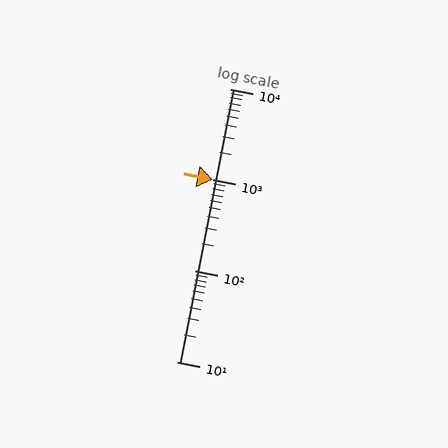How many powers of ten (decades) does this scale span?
The scale spans 3 decades, from 10 to 10000.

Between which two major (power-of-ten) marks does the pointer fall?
The pointer is between 1000 and 10000.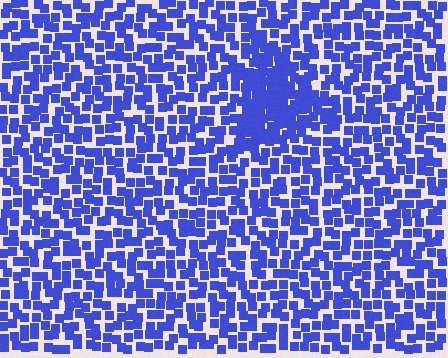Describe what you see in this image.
The image contains small blue elements arranged at two different densities. A triangle-shaped region is visible where the elements are more densely packed than the surrounding area.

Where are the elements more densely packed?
The elements are more densely packed inside the triangle boundary.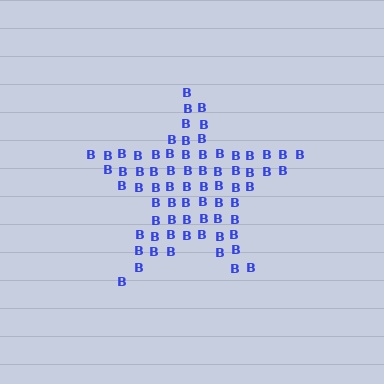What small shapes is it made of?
It is made of small letter B's.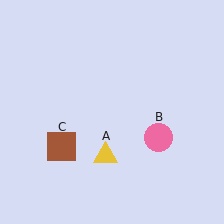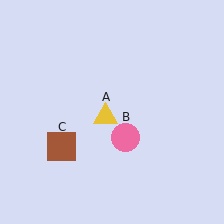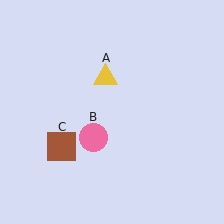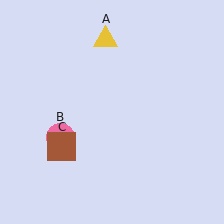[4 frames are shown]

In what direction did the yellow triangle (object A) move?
The yellow triangle (object A) moved up.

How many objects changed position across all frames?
2 objects changed position: yellow triangle (object A), pink circle (object B).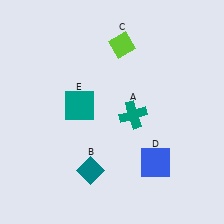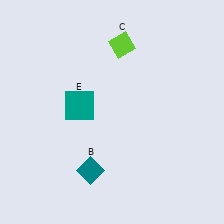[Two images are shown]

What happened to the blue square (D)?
The blue square (D) was removed in Image 2. It was in the bottom-right area of Image 1.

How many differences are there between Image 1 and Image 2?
There are 2 differences between the two images.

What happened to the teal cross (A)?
The teal cross (A) was removed in Image 2. It was in the bottom-right area of Image 1.